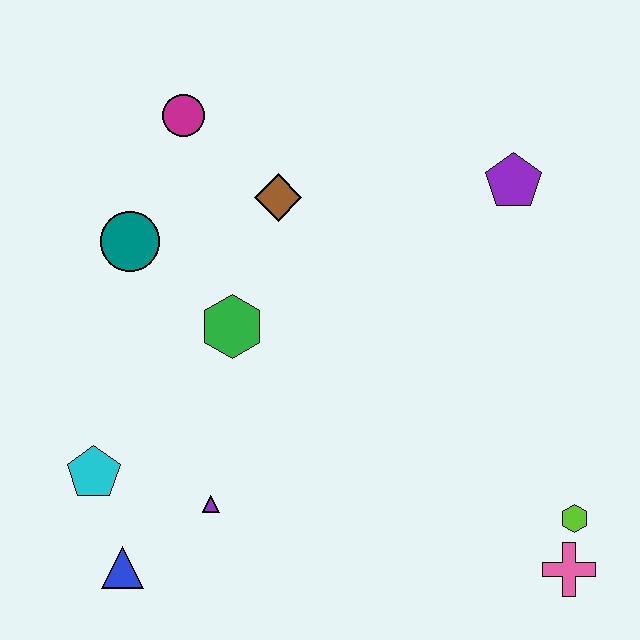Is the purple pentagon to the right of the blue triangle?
Yes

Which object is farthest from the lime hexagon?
The magenta circle is farthest from the lime hexagon.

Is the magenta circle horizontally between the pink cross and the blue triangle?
Yes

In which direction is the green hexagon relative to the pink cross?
The green hexagon is to the left of the pink cross.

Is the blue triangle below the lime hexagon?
Yes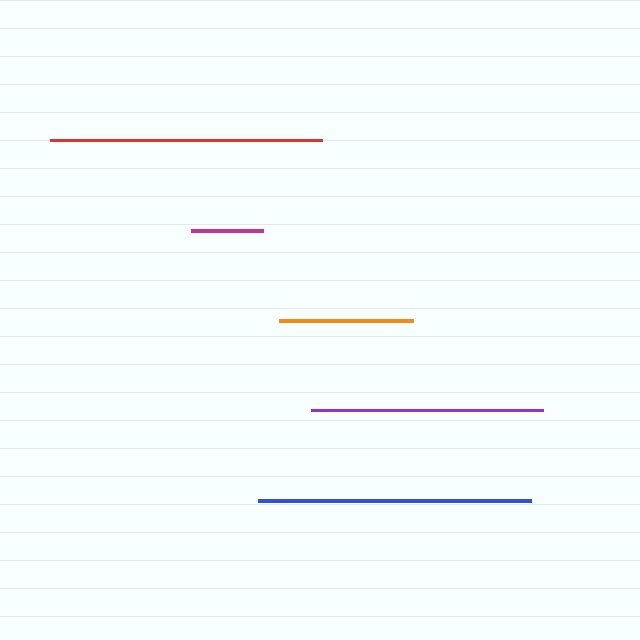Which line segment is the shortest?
The magenta line is the shortest at approximately 72 pixels.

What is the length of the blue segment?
The blue segment is approximately 274 pixels long.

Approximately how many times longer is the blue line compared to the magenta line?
The blue line is approximately 3.8 times the length of the magenta line.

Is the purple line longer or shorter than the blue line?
The blue line is longer than the purple line.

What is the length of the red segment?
The red segment is approximately 272 pixels long.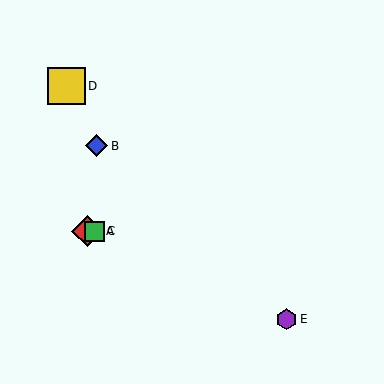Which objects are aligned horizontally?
Objects A, C are aligned horizontally.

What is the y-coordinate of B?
Object B is at y≈146.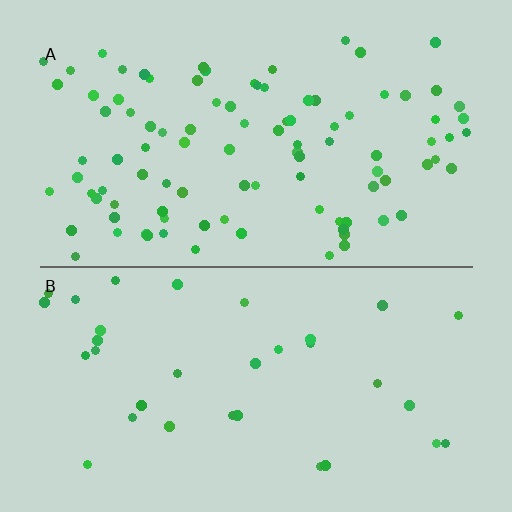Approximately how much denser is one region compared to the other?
Approximately 2.9× — region A over region B.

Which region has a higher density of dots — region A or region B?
A (the top).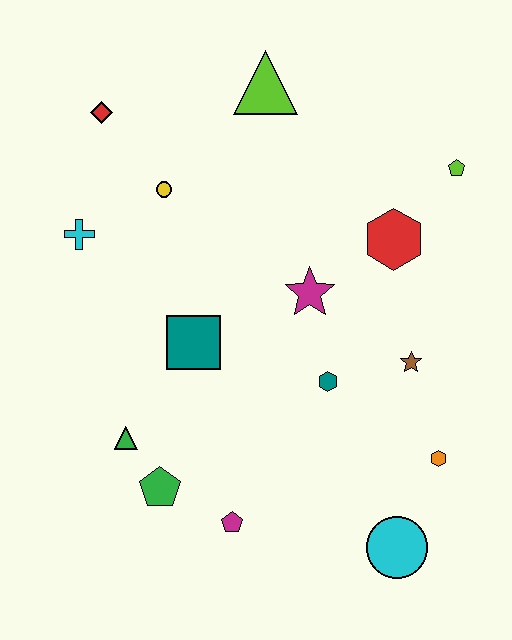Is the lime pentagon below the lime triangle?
Yes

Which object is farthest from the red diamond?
The cyan circle is farthest from the red diamond.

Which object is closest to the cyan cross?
The yellow circle is closest to the cyan cross.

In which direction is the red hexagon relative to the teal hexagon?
The red hexagon is above the teal hexagon.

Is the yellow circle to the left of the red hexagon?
Yes